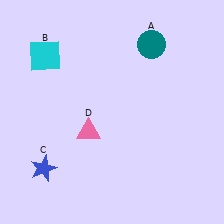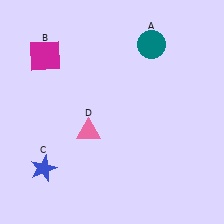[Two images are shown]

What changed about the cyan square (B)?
In Image 1, B is cyan. In Image 2, it changed to magenta.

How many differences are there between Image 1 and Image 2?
There is 1 difference between the two images.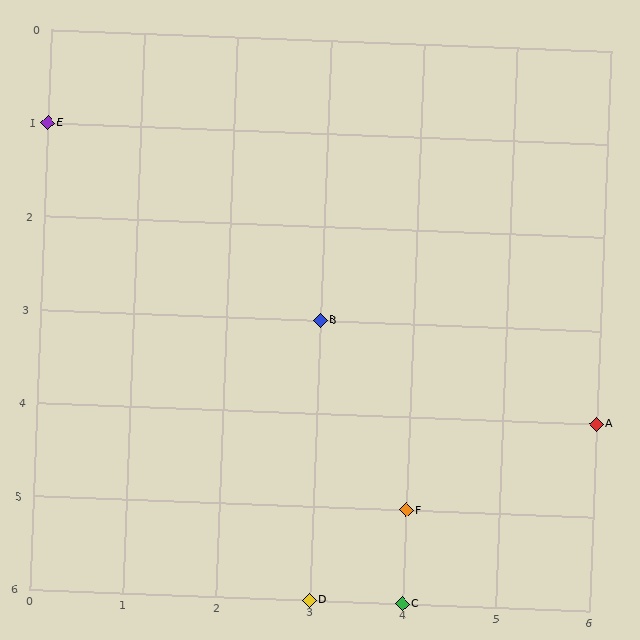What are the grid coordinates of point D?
Point D is at grid coordinates (3, 6).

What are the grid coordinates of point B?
Point B is at grid coordinates (3, 3).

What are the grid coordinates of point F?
Point F is at grid coordinates (4, 5).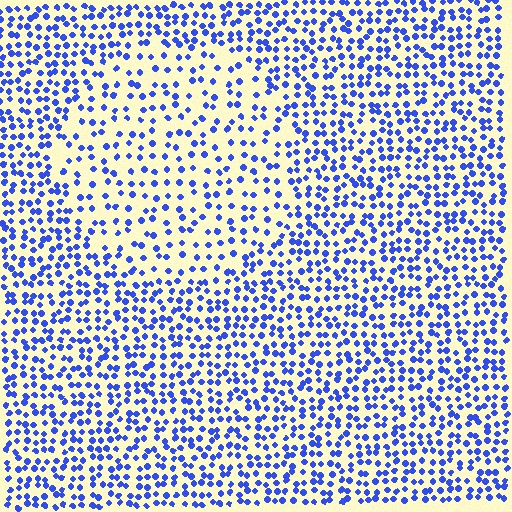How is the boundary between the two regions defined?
The boundary is defined by a change in element density (approximately 1.8x ratio). All elements are the same color, size, and shape.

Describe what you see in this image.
The image contains small blue elements arranged at two different densities. A circle-shaped region is visible where the elements are less densely packed than the surrounding area.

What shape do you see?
I see a circle.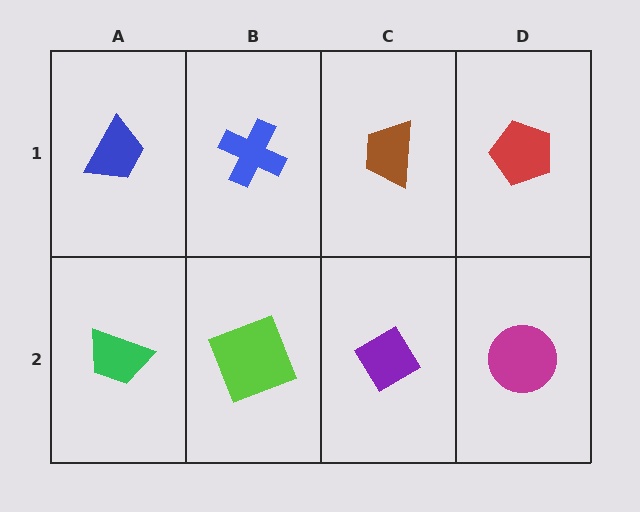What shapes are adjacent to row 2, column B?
A blue cross (row 1, column B), a green trapezoid (row 2, column A), a purple diamond (row 2, column C).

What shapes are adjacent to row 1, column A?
A green trapezoid (row 2, column A), a blue cross (row 1, column B).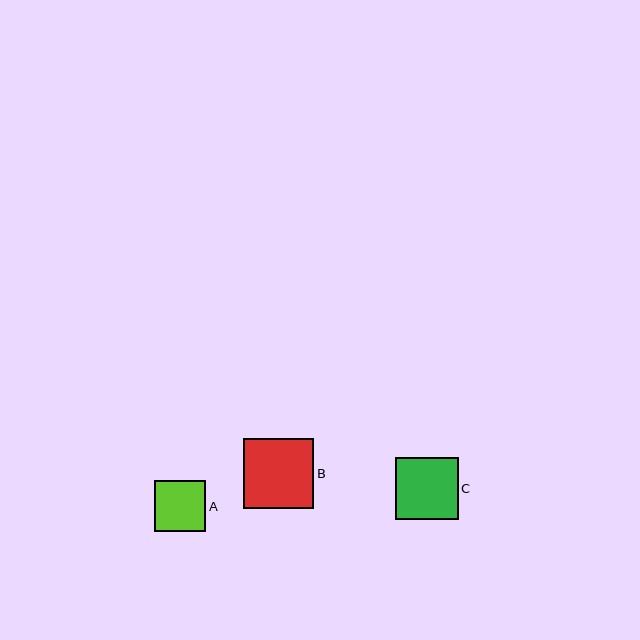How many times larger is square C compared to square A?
Square C is approximately 1.2 times the size of square A.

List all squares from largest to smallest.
From largest to smallest: B, C, A.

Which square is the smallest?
Square A is the smallest with a size of approximately 51 pixels.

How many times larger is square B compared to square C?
Square B is approximately 1.1 times the size of square C.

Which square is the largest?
Square B is the largest with a size of approximately 70 pixels.